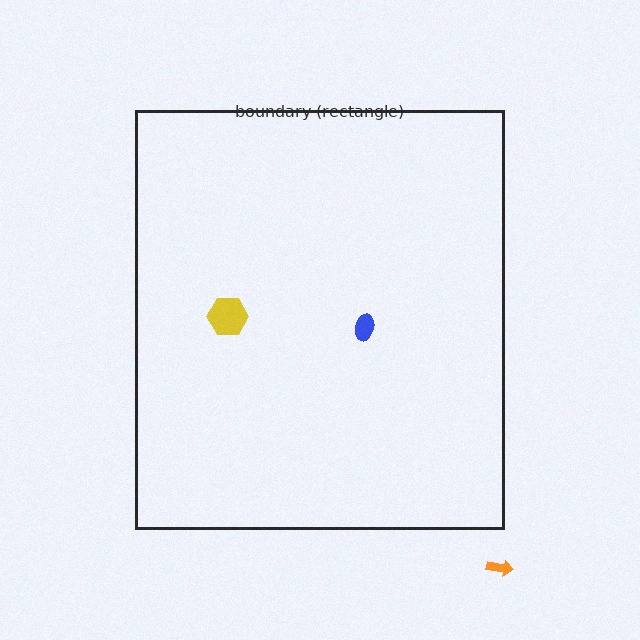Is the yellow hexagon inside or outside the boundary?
Inside.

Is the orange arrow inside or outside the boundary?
Outside.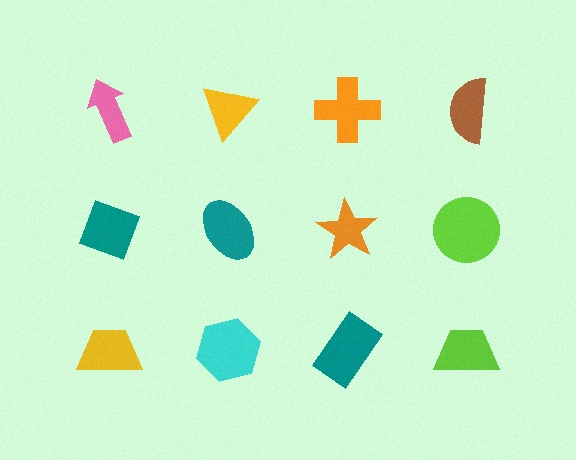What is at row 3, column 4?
A lime trapezoid.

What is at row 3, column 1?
A yellow trapezoid.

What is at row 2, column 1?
A teal diamond.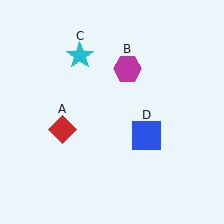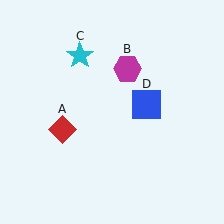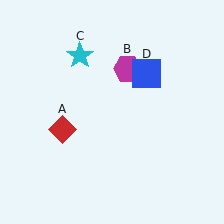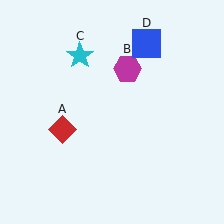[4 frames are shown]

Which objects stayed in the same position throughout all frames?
Red diamond (object A) and magenta hexagon (object B) and cyan star (object C) remained stationary.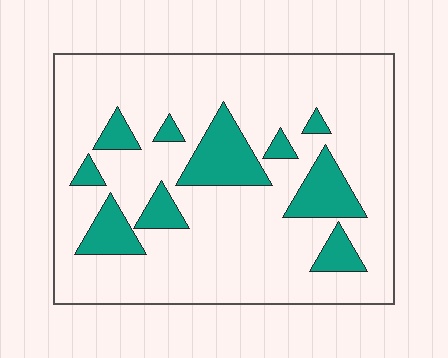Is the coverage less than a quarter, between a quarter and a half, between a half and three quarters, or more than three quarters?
Less than a quarter.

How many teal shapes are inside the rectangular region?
10.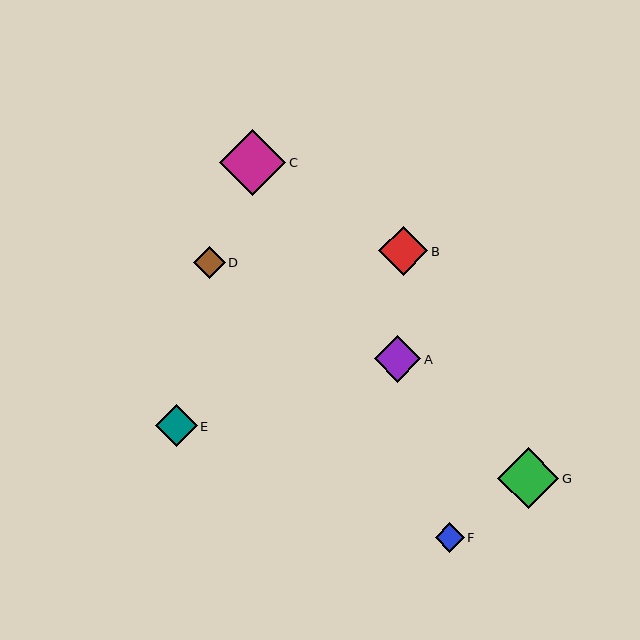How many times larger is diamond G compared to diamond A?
Diamond G is approximately 1.3 times the size of diamond A.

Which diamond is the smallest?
Diamond F is the smallest with a size of approximately 29 pixels.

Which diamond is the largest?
Diamond C is the largest with a size of approximately 66 pixels.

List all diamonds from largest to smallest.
From largest to smallest: C, G, B, A, E, D, F.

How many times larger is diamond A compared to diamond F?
Diamond A is approximately 1.6 times the size of diamond F.